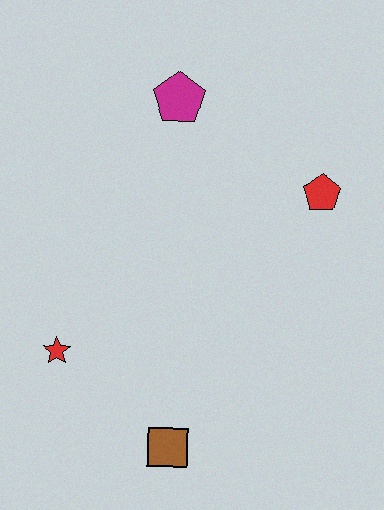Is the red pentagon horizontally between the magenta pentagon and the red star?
No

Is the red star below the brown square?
No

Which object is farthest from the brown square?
The magenta pentagon is farthest from the brown square.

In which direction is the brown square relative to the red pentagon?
The brown square is below the red pentagon.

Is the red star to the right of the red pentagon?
No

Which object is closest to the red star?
The brown square is closest to the red star.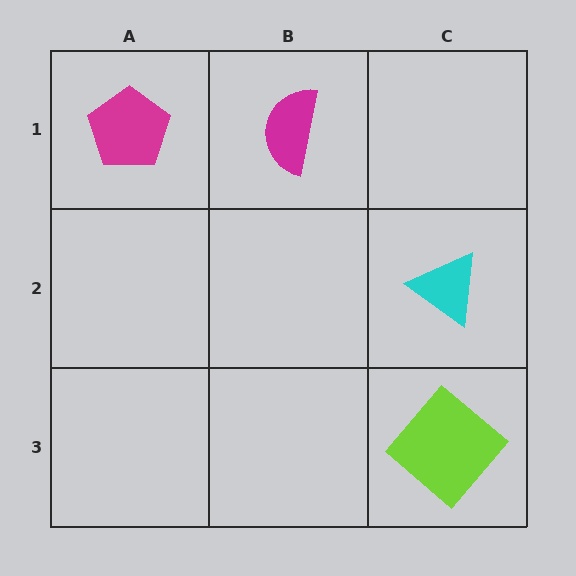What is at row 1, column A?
A magenta pentagon.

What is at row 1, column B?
A magenta semicircle.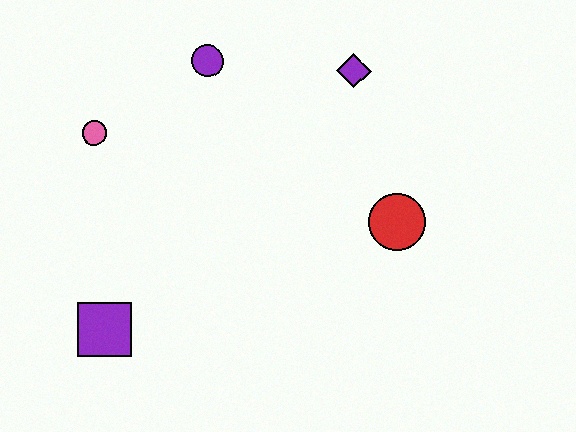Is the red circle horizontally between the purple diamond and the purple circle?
No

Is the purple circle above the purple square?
Yes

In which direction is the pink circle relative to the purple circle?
The pink circle is to the left of the purple circle.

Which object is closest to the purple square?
The pink circle is closest to the purple square.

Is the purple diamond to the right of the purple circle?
Yes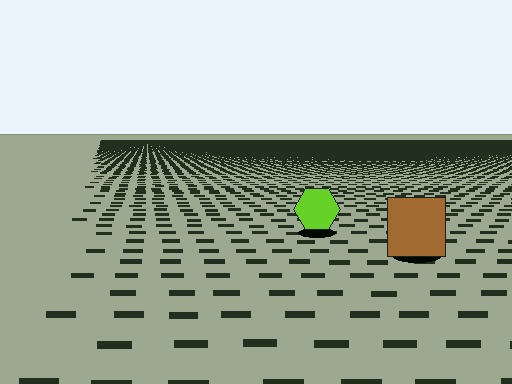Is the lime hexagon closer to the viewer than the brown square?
No. The brown square is closer — you can tell from the texture gradient: the ground texture is coarser near it.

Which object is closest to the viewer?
The brown square is closest. The texture marks near it are larger and more spread out.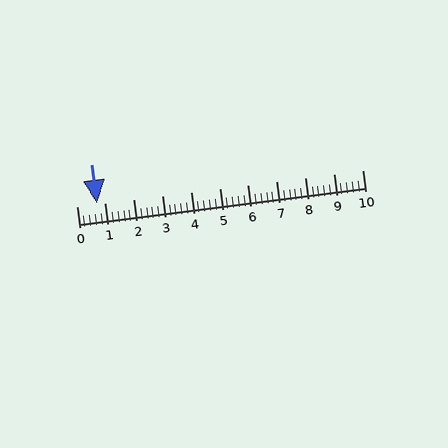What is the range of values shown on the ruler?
The ruler shows values from 0 to 10.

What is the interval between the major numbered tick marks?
The major tick marks are spaced 1 units apart.